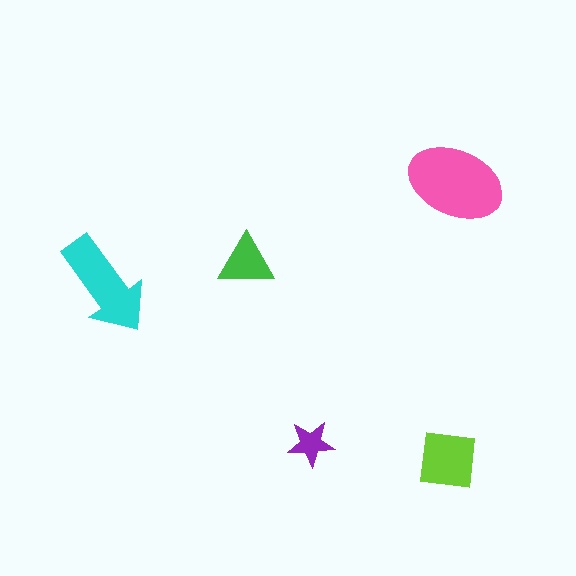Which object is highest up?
The pink ellipse is topmost.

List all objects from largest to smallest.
The pink ellipse, the cyan arrow, the lime square, the green triangle, the purple star.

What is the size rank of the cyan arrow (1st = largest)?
2nd.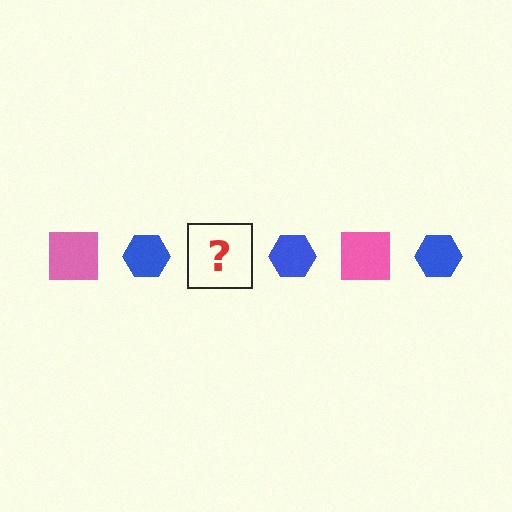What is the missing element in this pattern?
The missing element is a pink square.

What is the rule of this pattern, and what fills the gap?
The rule is that the pattern alternates between pink square and blue hexagon. The gap should be filled with a pink square.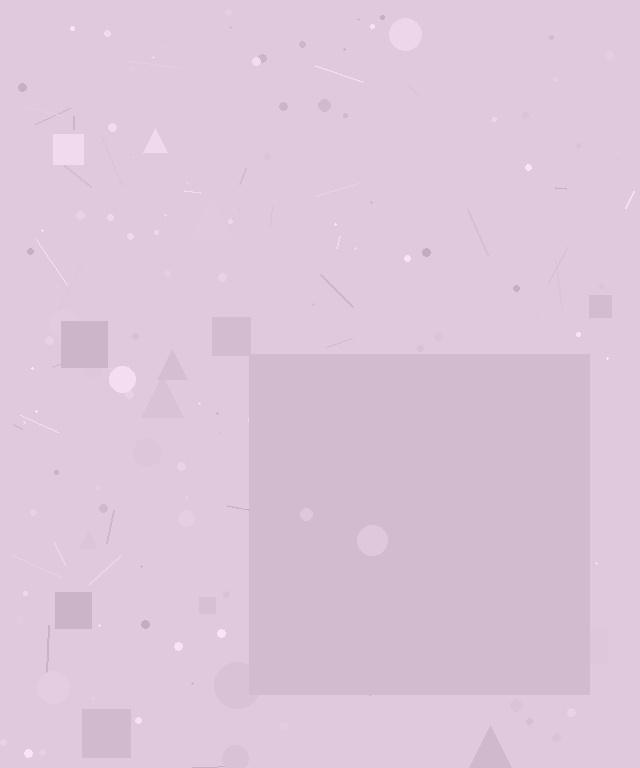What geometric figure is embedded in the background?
A square is embedded in the background.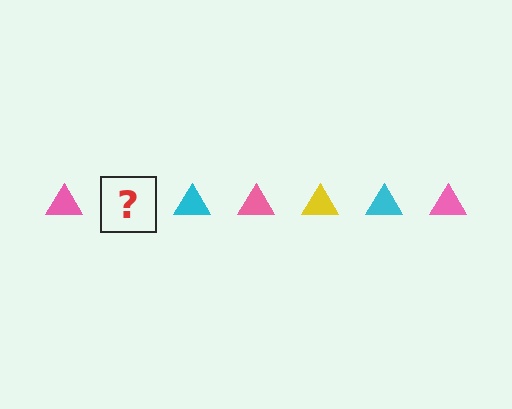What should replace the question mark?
The question mark should be replaced with a yellow triangle.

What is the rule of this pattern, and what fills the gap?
The rule is that the pattern cycles through pink, yellow, cyan triangles. The gap should be filled with a yellow triangle.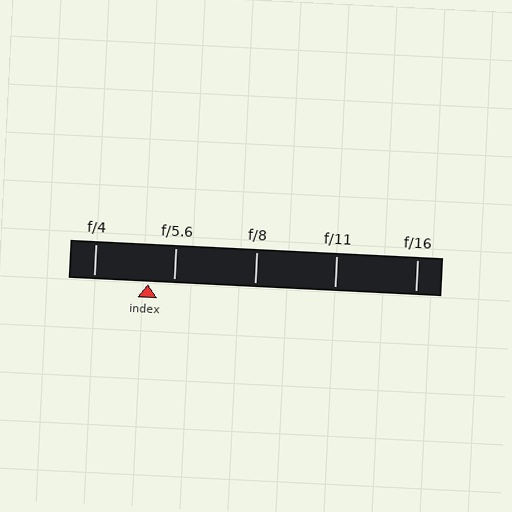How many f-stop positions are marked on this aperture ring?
There are 5 f-stop positions marked.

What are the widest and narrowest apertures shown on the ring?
The widest aperture shown is f/4 and the narrowest is f/16.